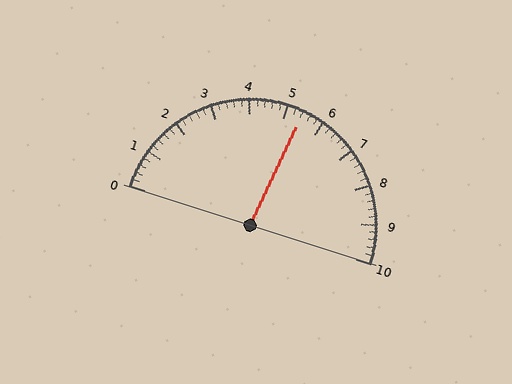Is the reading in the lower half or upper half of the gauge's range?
The reading is in the upper half of the range (0 to 10).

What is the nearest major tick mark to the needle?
The nearest major tick mark is 5.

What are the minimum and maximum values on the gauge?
The gauge ranges from 0 to 10.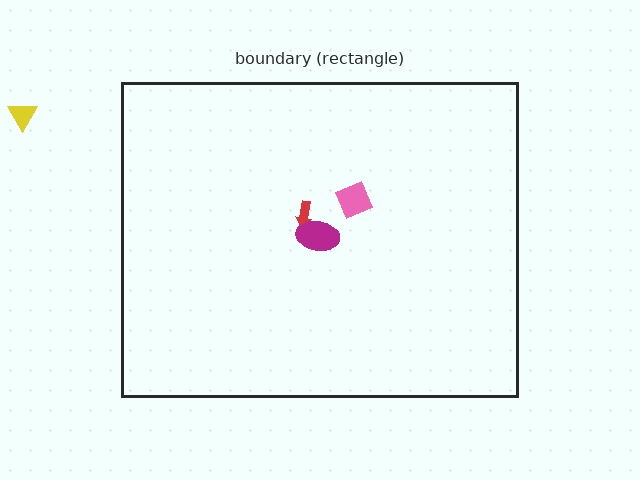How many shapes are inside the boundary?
3 inside, 1 outside.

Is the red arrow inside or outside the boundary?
Inside.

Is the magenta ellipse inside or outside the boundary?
Inside.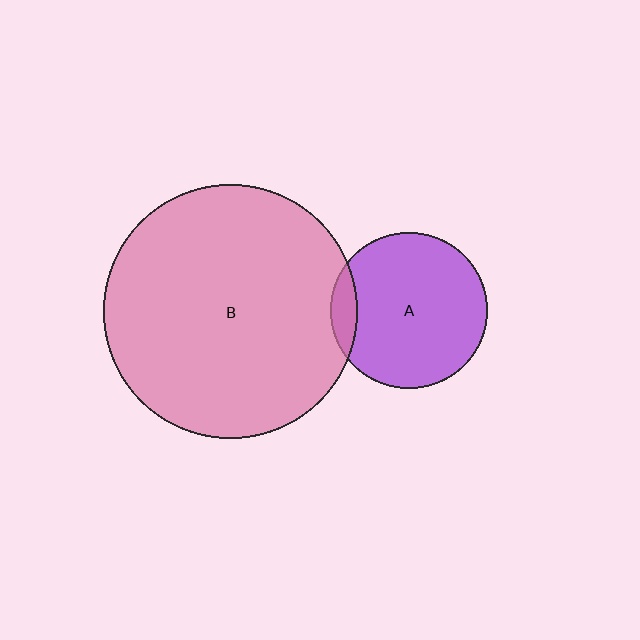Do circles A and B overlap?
Yes.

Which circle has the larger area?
Circle B (pink).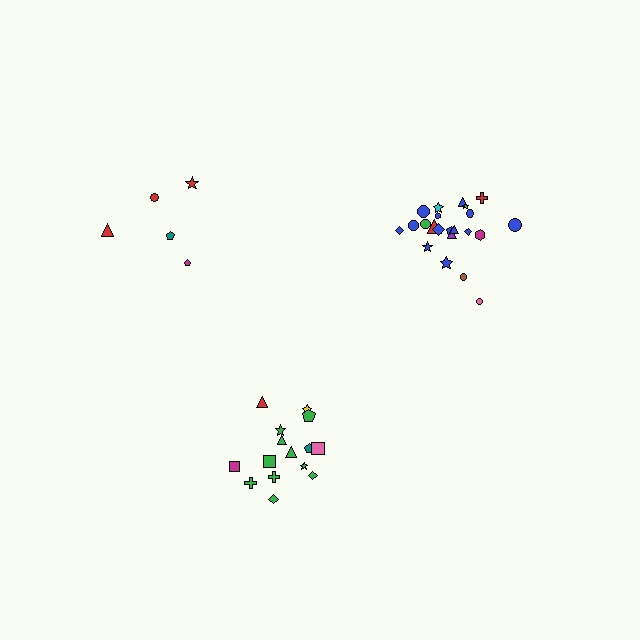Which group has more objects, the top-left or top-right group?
The top-right group.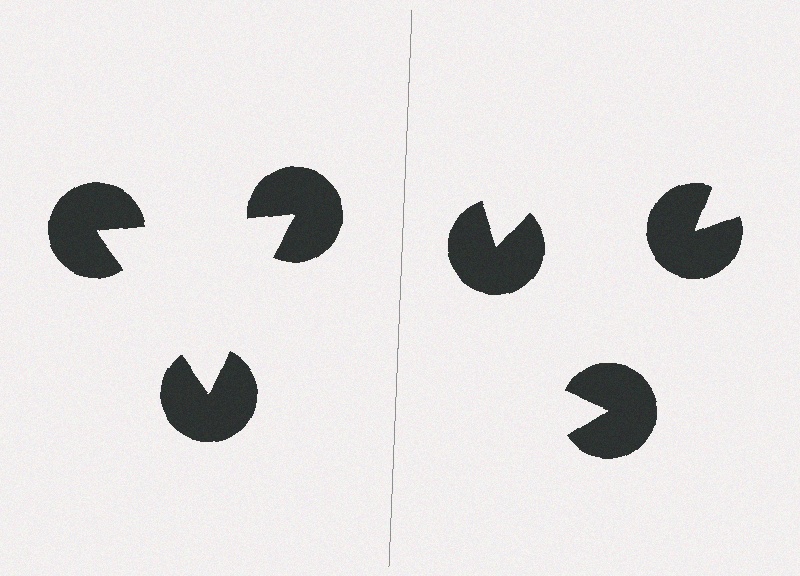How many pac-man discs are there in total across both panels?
6 — 3 on each side.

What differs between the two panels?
The pac-man discs are positioned identically on both sides; only the wedge orientations differ. On the left they align to a triangle; on the right they are misaligned.